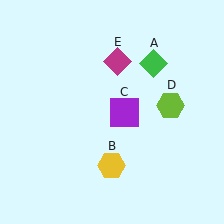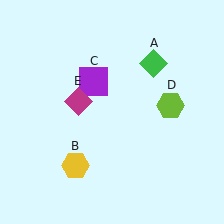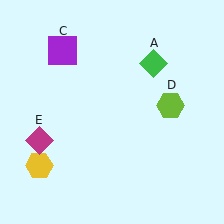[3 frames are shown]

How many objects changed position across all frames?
3 objects changed position: yellow hexagon (object B), purple square (object C), magenta diamond (object E).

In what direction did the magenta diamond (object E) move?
The magenta diamond (object E) moved down and to the left.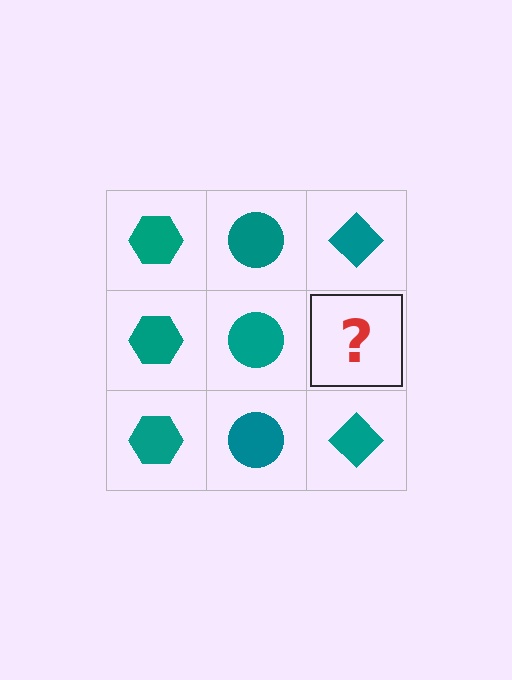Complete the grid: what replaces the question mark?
The question mark should be replaced with a teal diamond.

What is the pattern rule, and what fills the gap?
The rule is that each column has a consistent shape. The gap should be filled with a teal diamond.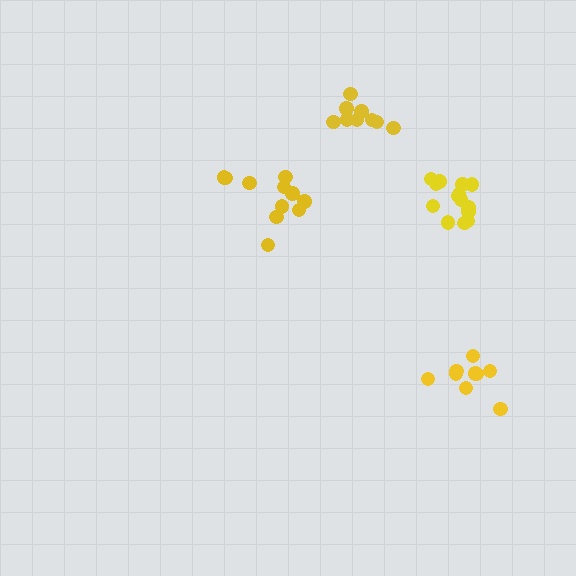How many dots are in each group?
Group 1: 15 dots, Group 2: 11 dots, Group 3: 9 dots, Group 4: 9 dots (44 total).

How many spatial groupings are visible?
There are 4 spatial groupings.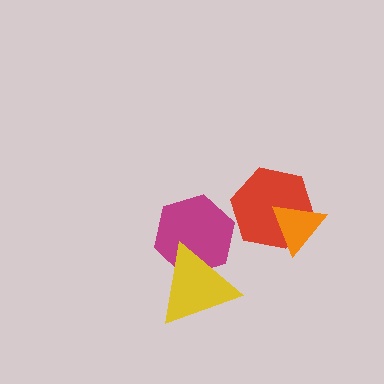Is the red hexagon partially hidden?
Yes, it is partially covered by another shape.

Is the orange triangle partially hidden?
No, no other shape covers it.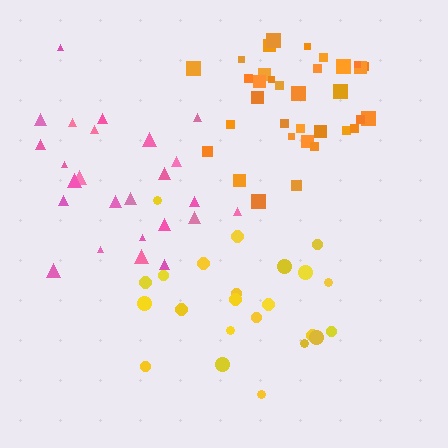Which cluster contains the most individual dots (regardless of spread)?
Orange (34).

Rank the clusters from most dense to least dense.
orange, yellow, pink.